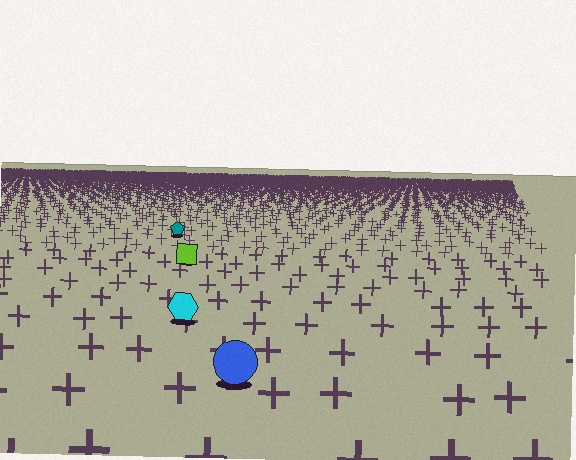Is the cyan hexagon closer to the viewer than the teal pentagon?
Yes. The cyan hexagon is closer — you can tell from the texture gradient: the ground texture is coarser near it.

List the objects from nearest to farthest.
From nearest to farthest: the blue circle, the cyan hexagon, the lime square, the teal pentagon.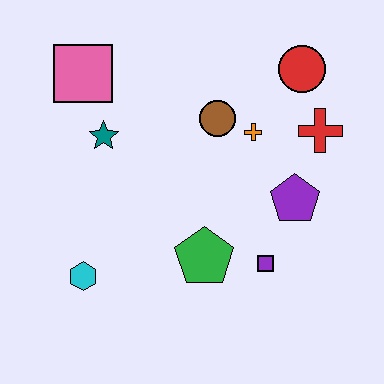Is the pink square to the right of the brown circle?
No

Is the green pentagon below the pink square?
Yes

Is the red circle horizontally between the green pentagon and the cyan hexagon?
No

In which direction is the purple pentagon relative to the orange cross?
The purple pentagon is below the orange cross.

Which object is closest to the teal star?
The pink square is closest to the teal star.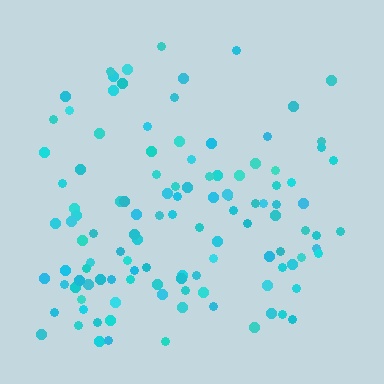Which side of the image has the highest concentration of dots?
The bottom.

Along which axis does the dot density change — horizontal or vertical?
Vertical.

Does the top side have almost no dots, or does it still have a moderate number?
Still a moderate number, just noticeably fewer than the bottom.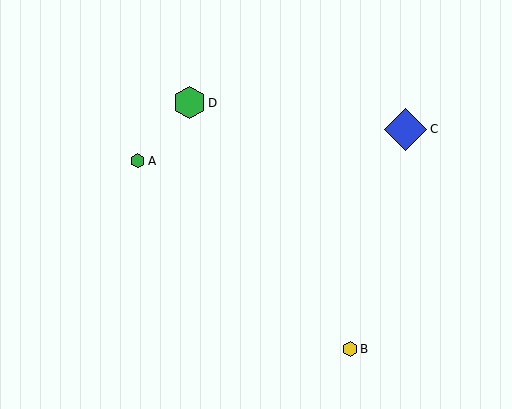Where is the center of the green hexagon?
The center of the green hexagon is at (189, 103).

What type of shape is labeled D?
Shape D is a green hexagon.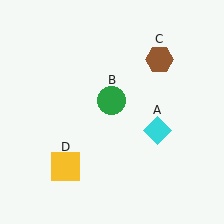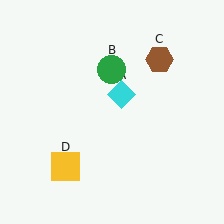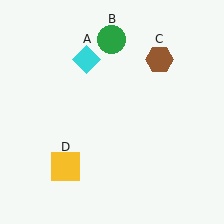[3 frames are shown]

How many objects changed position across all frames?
2 objects changed position: cyan diamond (object A), green circle (object B).